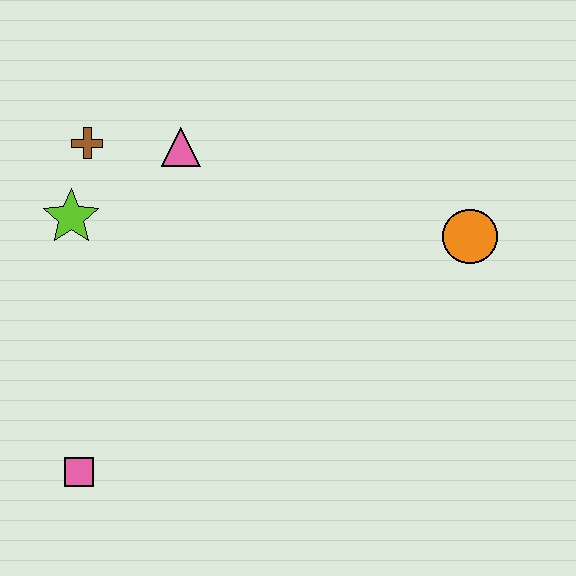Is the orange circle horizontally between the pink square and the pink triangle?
No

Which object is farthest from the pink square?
The orange circle is farthest from the pink square.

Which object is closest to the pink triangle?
The brown cross is closest to the pink triangle.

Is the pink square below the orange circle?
Yes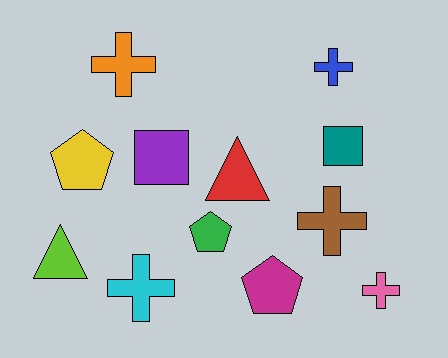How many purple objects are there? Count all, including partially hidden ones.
There is 1 purple object.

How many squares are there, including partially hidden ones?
There are 2 squares.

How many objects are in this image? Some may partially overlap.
There are 12 objects.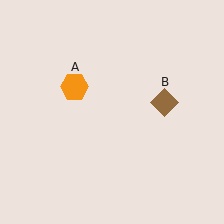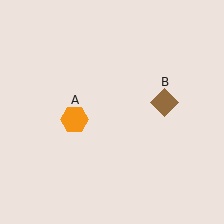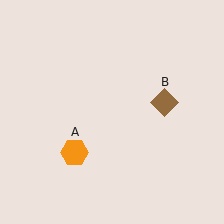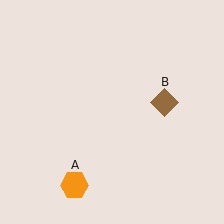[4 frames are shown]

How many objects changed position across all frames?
1 object changed position: orange hexagon (object A).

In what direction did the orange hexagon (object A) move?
The orange hexagon (object A) moved down.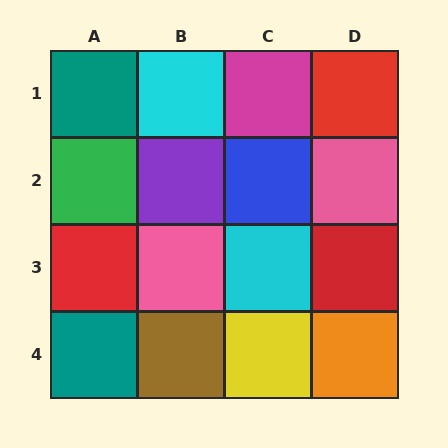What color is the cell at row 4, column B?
Brown.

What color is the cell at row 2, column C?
Blue.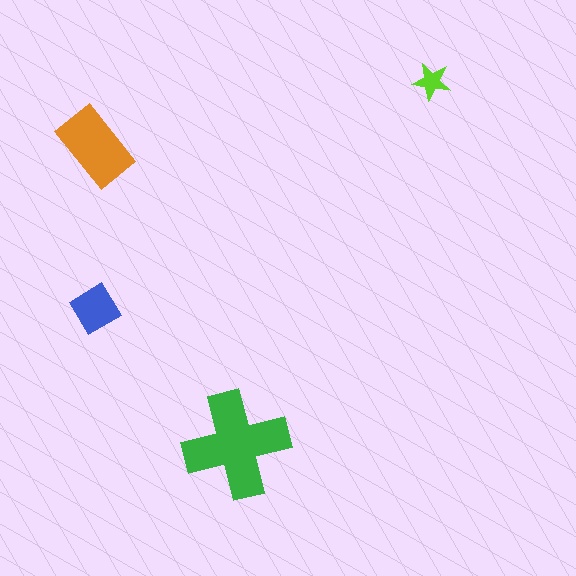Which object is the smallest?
The lime star.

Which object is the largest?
The green cross.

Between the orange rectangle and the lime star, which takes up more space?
The orange rectangle.